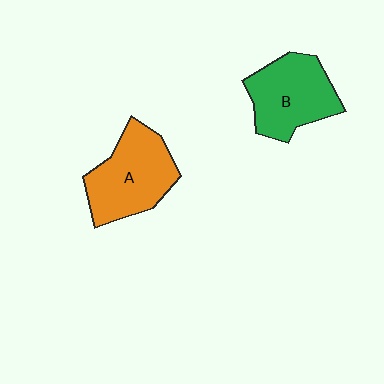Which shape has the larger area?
Shape A (orange).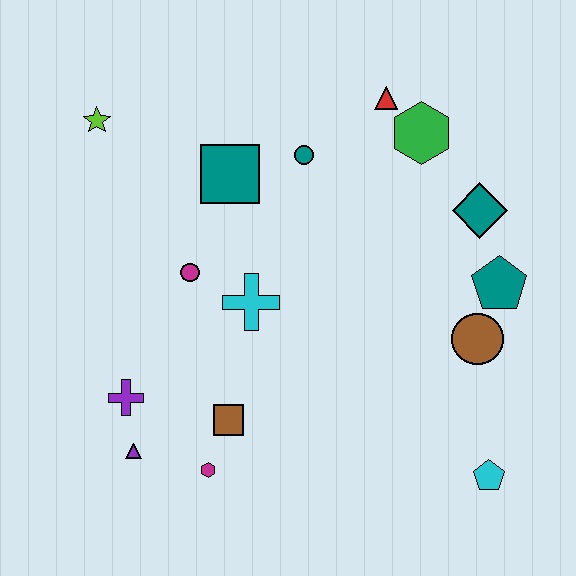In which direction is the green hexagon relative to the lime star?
The green hexagon is to the right of the lime star.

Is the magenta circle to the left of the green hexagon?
Yes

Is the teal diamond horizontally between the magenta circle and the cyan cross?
No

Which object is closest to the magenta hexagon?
The brown square is closest to the magenta hexagon.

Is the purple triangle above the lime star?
No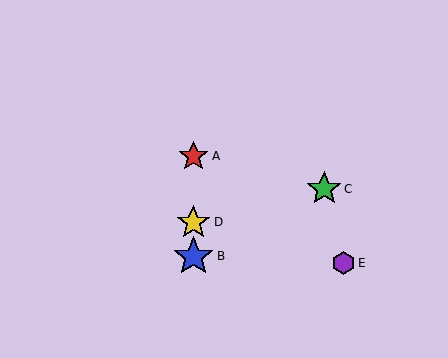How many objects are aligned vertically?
3 objects (A, B, D) are aligned vertically.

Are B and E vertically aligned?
No, B is at x≈193 and E is at x≈344.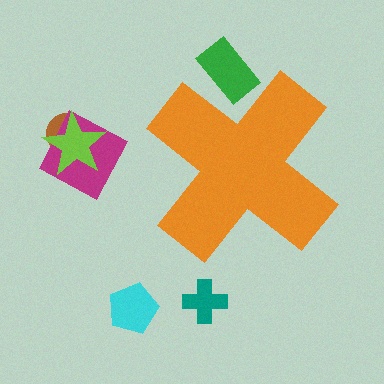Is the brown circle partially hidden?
No, the brown circle is fully visible.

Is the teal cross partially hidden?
No, the teal cross is fully visible.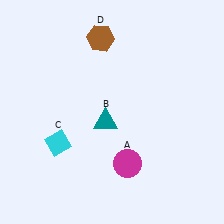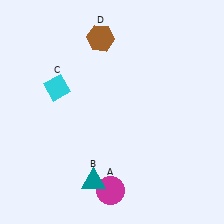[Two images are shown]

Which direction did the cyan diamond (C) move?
The cyan diamond (C) moved up.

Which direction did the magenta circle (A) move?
The magenta circle (A) moved down.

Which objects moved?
The objects that moved are: the magenta circle (A), the teal triangle (B), the cyan diamond (C).